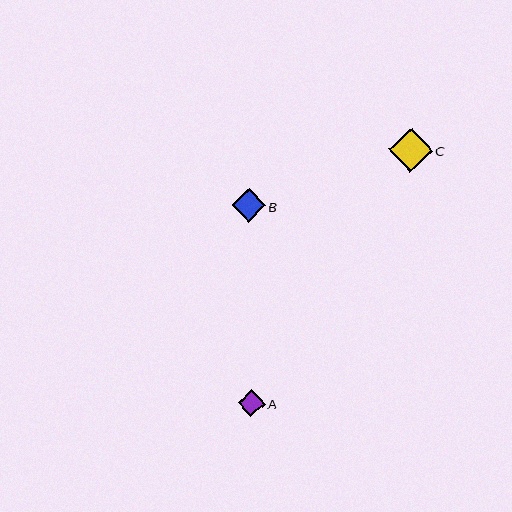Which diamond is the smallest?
Diamond A is the smallest with a size of approximately 27 pixels.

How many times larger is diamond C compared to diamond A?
Diamond C is approximately 1.6 times the size of diamond A.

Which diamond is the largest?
Diamond C is the largest with a size of approximately 43 pixels.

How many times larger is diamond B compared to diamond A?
Diamond B is approximately 1.2 times the size of diamond A.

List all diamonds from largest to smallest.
From largest to smallest: C, B, A.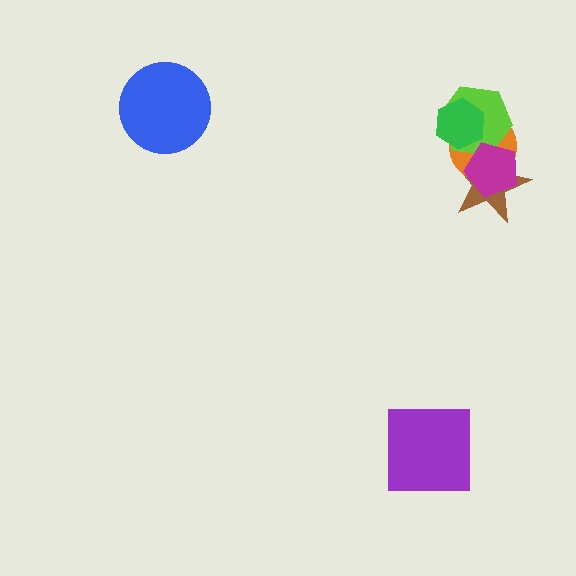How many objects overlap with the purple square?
0 objects overlap with the purple square.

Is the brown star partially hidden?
Yes, it is partially covered by another shape.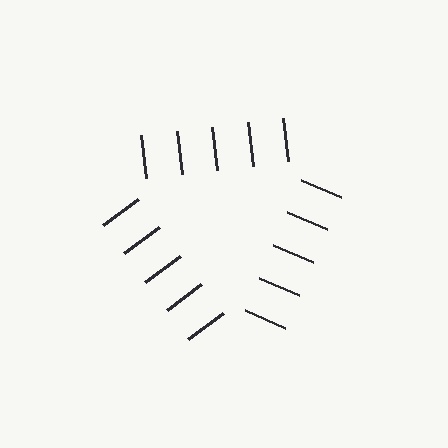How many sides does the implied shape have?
3 sides — the line-ends trace a triangle.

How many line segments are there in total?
15 — 5 along each of the 3 edges.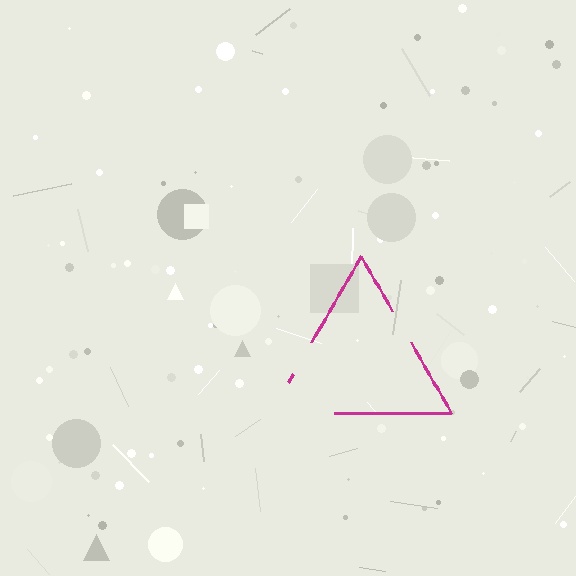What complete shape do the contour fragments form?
The contour fragments form a triangle.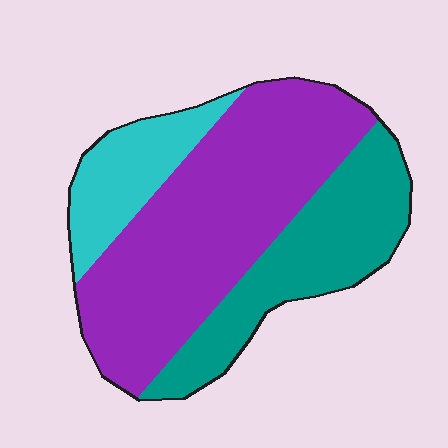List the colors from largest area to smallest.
From largest to smallest: purple, teal, cyan.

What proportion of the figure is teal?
Teal covers around 30% of the figure.